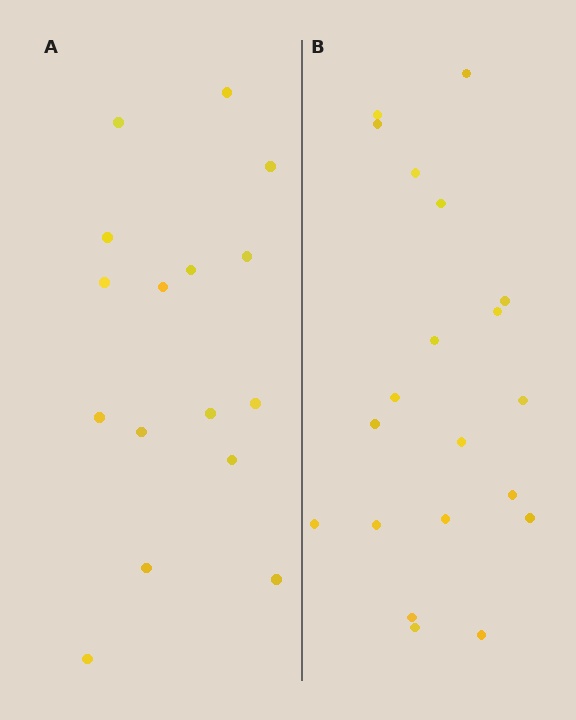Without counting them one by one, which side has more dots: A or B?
Region B (the right region) has more dots.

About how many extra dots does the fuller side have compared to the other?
Region B has about 4 more dots than region A.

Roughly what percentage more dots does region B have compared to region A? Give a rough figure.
About 25% more.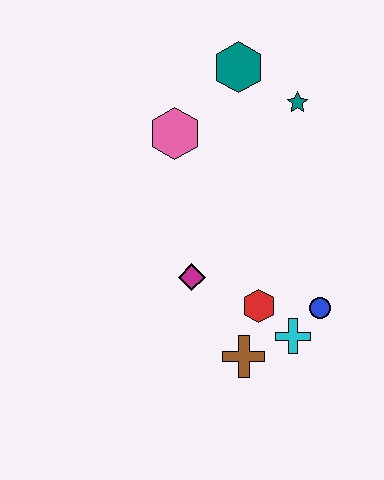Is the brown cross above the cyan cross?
No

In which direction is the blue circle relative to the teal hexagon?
The blue circle is below the teal hexagon.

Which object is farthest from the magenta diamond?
The teal hexagon is farthest from the magenta diamond.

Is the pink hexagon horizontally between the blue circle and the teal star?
No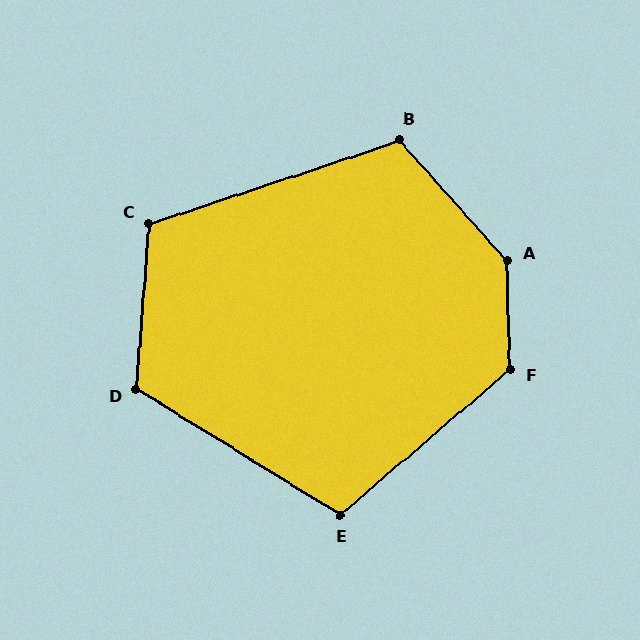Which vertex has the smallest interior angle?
E, at approximately 108 degrees.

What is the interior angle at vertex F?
Approximately 129 degrees (obtuse).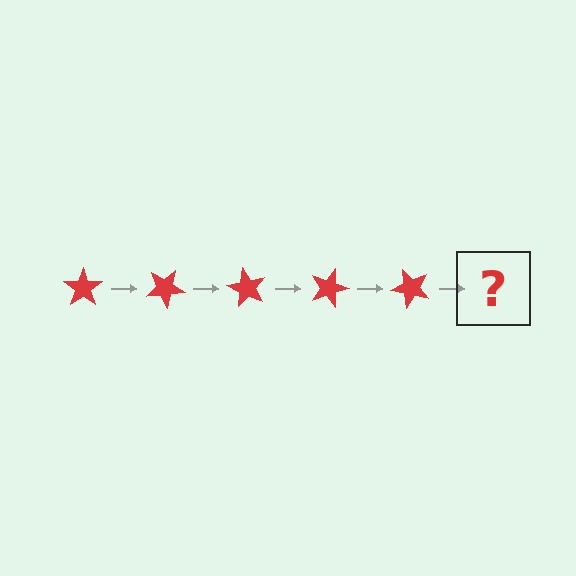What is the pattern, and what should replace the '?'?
The pattern is that the star rotates 30 degrees each step. The '?' should be a red star rotated 150 degrees.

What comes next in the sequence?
The next element should be a red star rotated 150 degrees.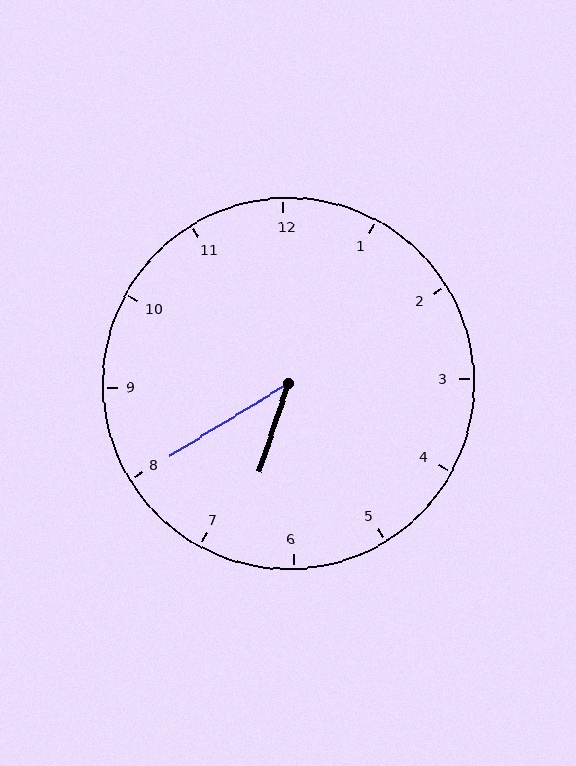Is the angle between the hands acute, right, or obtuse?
It is acute.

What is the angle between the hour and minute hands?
Approximately 40 degrees.